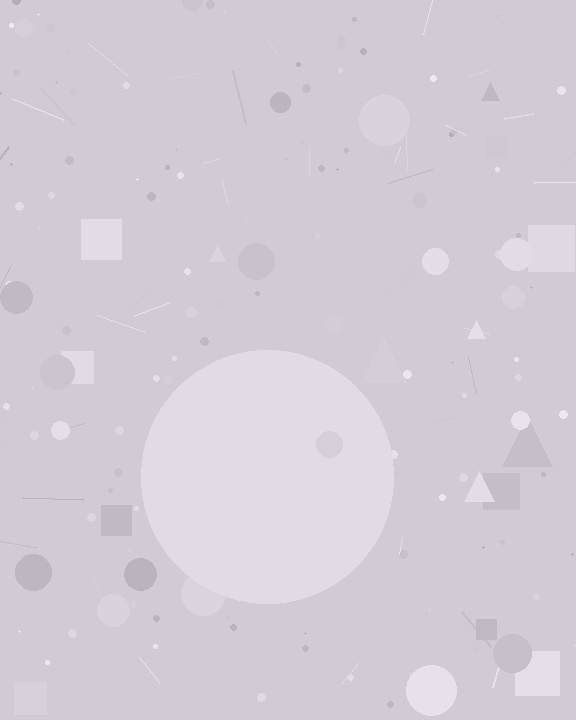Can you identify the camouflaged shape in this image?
The camouflaged shape is a circle.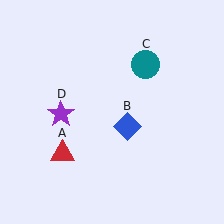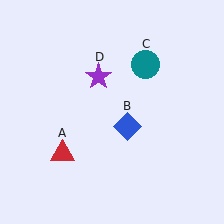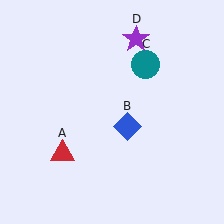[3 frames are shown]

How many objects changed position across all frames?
1 object changed position: purple star (object D).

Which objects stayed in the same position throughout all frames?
Red triangle (object A) and blue diamond (object B) and teal circle (object C) remained stationary.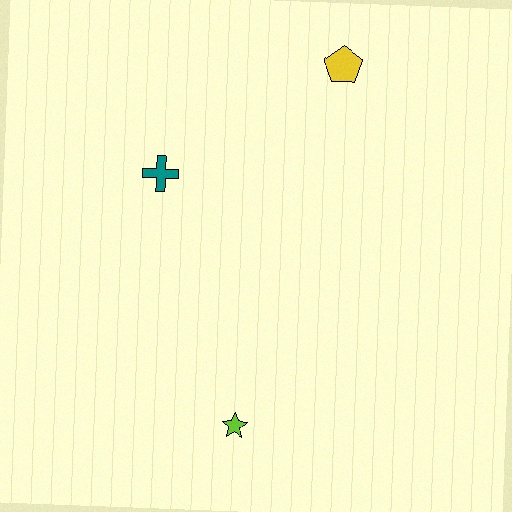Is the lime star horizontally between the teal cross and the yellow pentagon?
Yes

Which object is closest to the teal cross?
The yellow pentagon is closest to the teal cross.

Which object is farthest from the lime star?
The yellow pentagon is farthest from the lime star.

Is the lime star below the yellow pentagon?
Yes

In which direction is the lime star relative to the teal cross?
The lime star is below the teal cross.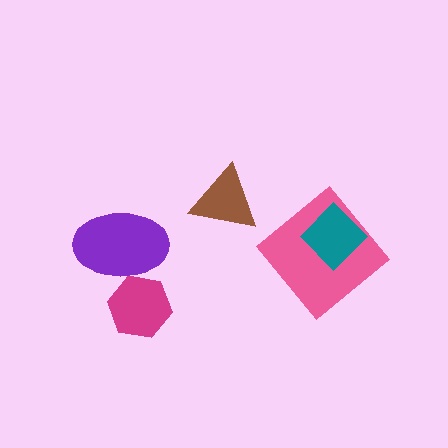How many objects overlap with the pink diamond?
1 object overlaps with the pink diamond.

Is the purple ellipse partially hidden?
No, no other shape covers it.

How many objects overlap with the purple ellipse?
1 object overlaps with the purple ellipse.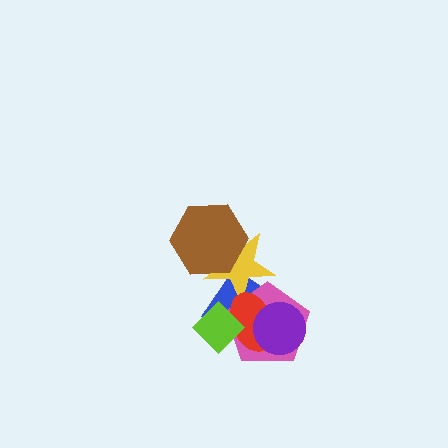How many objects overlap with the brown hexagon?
1 object overlaps with the brown hexagon.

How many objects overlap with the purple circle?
3 objects overlap with the purple circle.